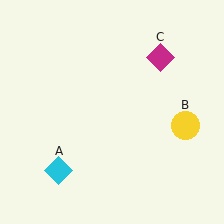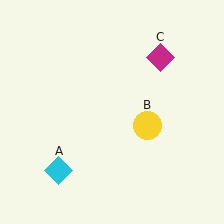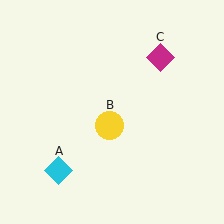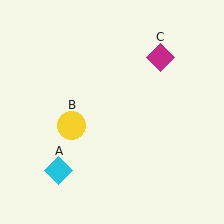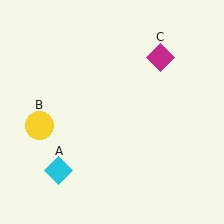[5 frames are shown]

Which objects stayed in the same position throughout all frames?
Cyan diamond (object A) and magenta diamond (object C) remained stationary.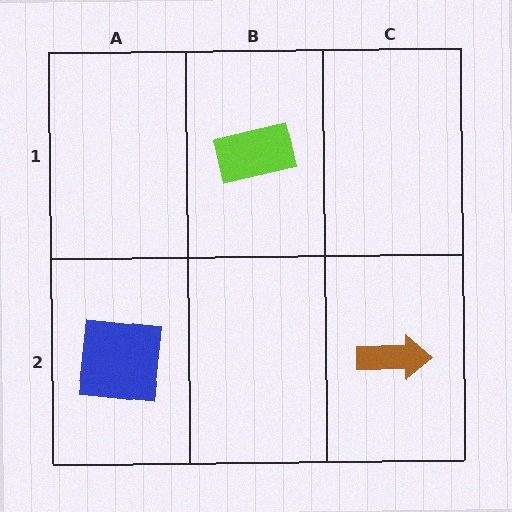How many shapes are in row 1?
1 shape.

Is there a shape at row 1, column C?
No, that cell is empty.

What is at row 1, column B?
A lime rectangle.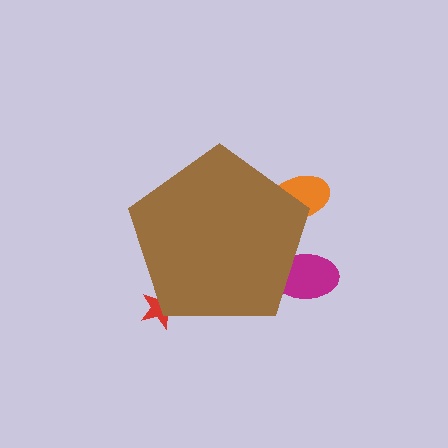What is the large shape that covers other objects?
A brown pentagon.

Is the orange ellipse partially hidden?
Yes, the orange ellipse is partially hidden behind the brown pentagon.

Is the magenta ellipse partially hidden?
Yes, the magenta ellipse is partially hidden behind the brown pentagon.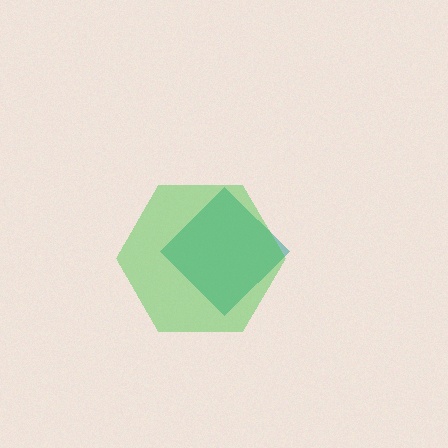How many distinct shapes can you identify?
There are 2 distinct shapes: a teal diamond, a green hexagon.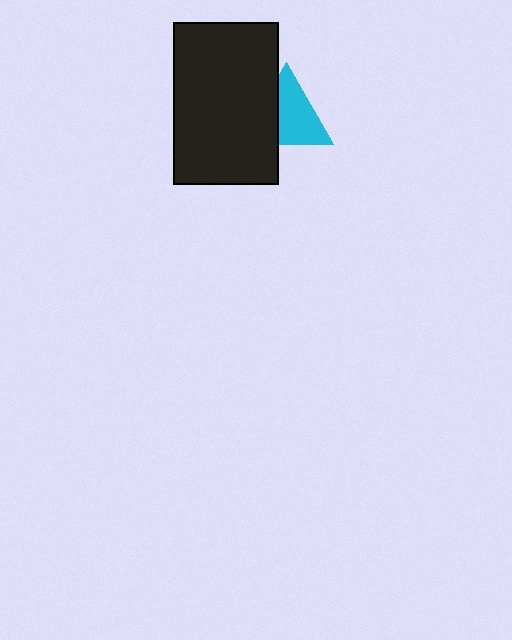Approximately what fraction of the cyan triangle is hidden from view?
Roughly 37% of the cyan triangle is hidden behind the black rectangle.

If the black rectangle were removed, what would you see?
You would see the complete cyan triangle.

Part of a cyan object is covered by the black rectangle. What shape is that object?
It is a triangle.